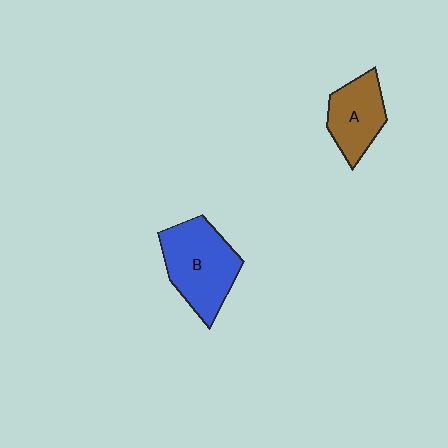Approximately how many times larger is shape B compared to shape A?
Approximately 1.5 times.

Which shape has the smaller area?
Shape A (brown).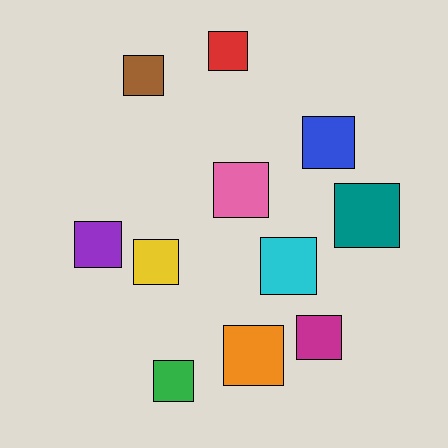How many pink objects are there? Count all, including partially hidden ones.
There is 1 pink object.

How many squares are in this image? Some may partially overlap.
There are 11 squares.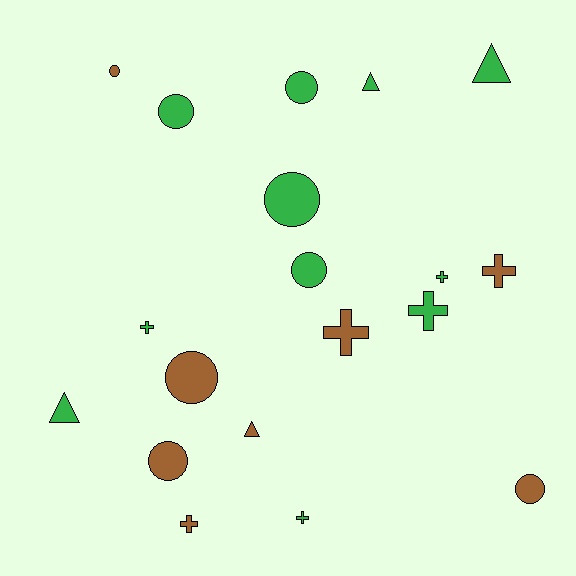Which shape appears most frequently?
Circle, with 8 objects.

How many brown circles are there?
There are 4 brown circles.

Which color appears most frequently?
Green, with 11 objects.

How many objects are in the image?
There are 19 objects.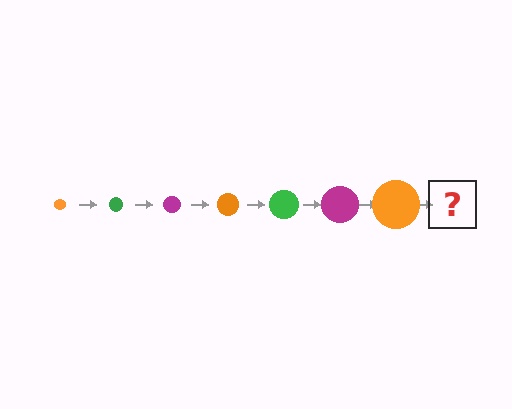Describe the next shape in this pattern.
It should be a green circle, larger than the previous one.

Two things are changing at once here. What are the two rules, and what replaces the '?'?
The two rules are that the circle grows larger each step and the color cycles through orange, green, and magenta. The '?' should be a green circle, larger than the previous one.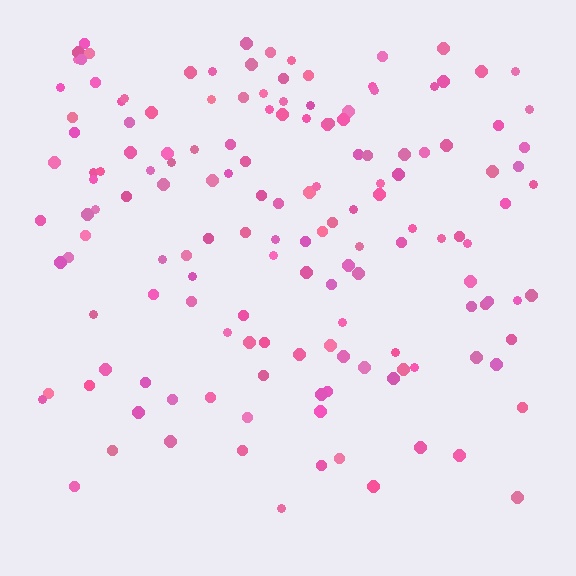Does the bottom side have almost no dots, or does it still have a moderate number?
Still a moderate number, just noticeably fewer than the top.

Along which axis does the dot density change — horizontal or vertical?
Vertical.